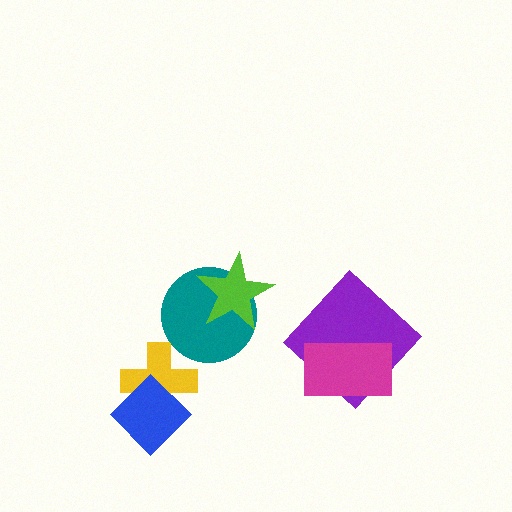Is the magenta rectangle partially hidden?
No, no other shape covers it.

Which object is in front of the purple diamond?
The magenta rectangle is in front of the purple diamond.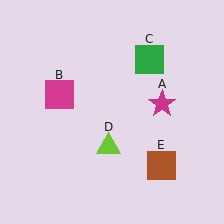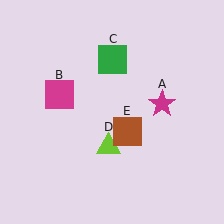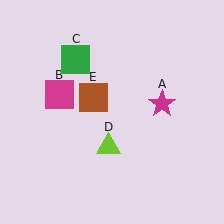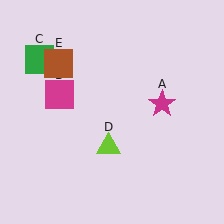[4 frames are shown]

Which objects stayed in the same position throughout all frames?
Magenta star (object A) and magenta square (object B) and lime triangle (object D) remained stationary.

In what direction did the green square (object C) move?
The green square (object C) moved left.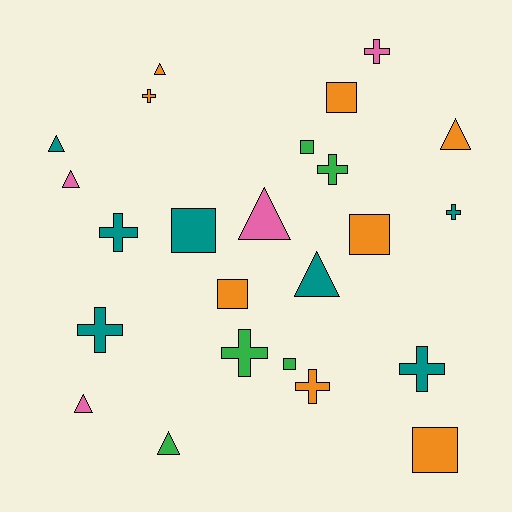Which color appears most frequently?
Orange, with 8 objects.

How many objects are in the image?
There are 24 objects.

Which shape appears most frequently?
Cross, with 9 objects.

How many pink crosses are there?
There is 1 pink cross.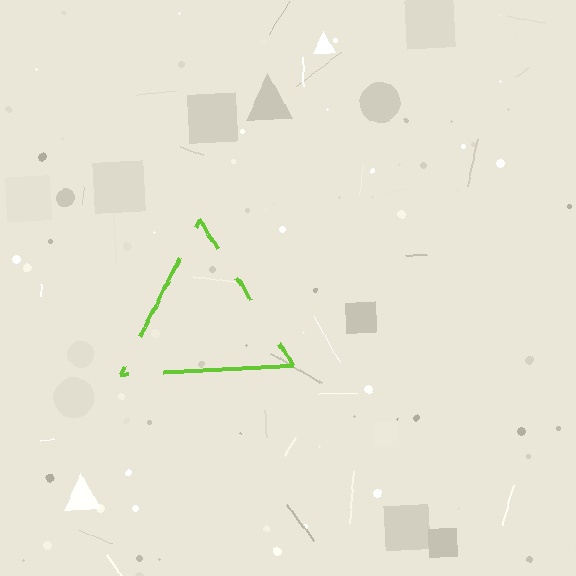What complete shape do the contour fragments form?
The contour fragments form a triangle.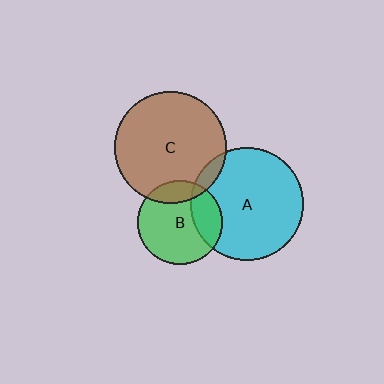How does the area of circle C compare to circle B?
Approximately 1.8 times.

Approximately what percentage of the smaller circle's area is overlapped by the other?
Approximately 15%.